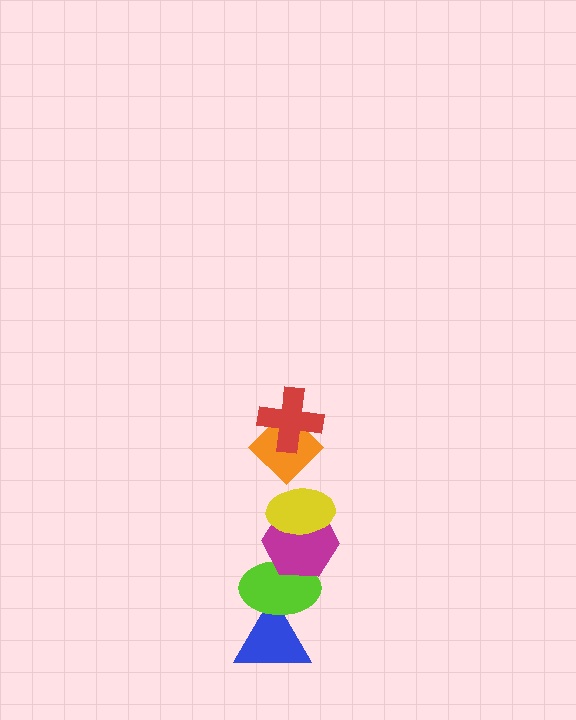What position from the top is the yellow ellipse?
The yellow ellipse is 3rd from the top.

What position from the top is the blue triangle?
The blue triangle is 6th from the top.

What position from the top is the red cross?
The red cross is 1st from the top.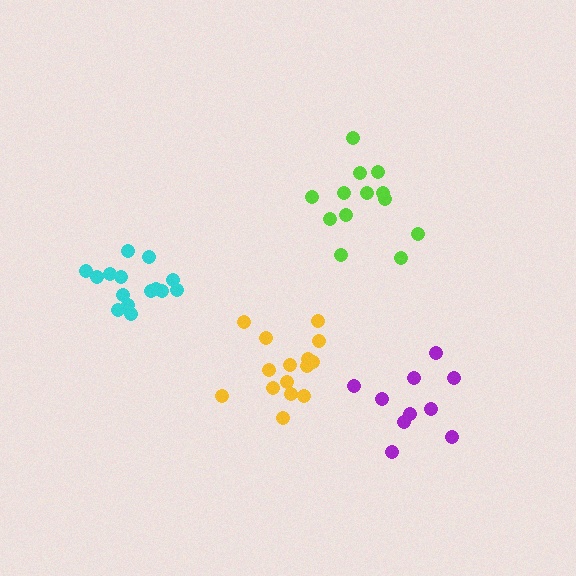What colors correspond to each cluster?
The clusters are colored: purple, lime, cyan, yellow.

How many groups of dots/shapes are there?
There are 4 groups.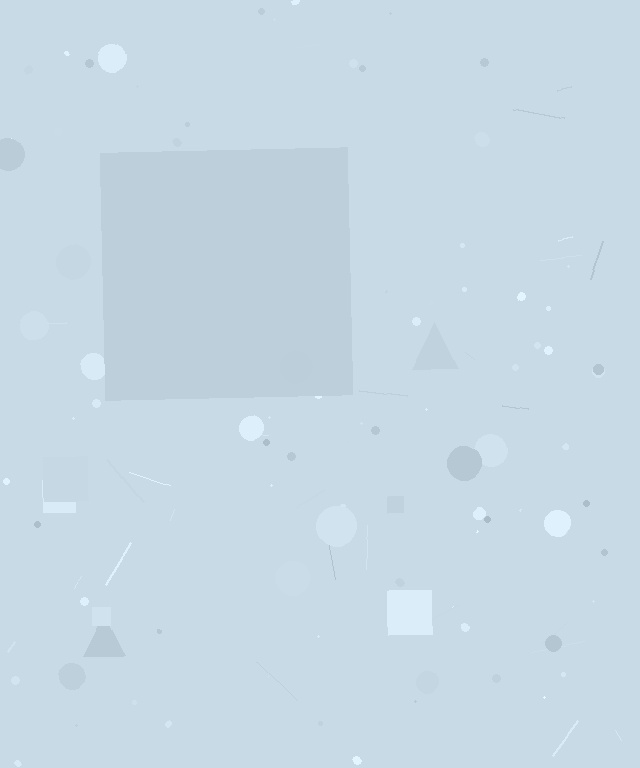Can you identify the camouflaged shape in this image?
The camouflaged shape is a square.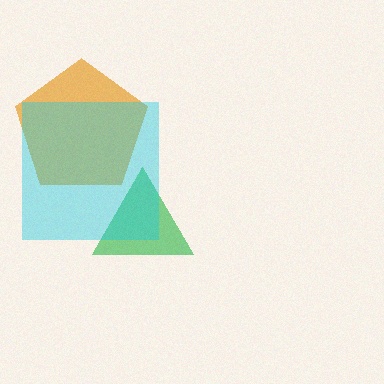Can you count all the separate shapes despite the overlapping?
Yes, there are 3 separate shapes.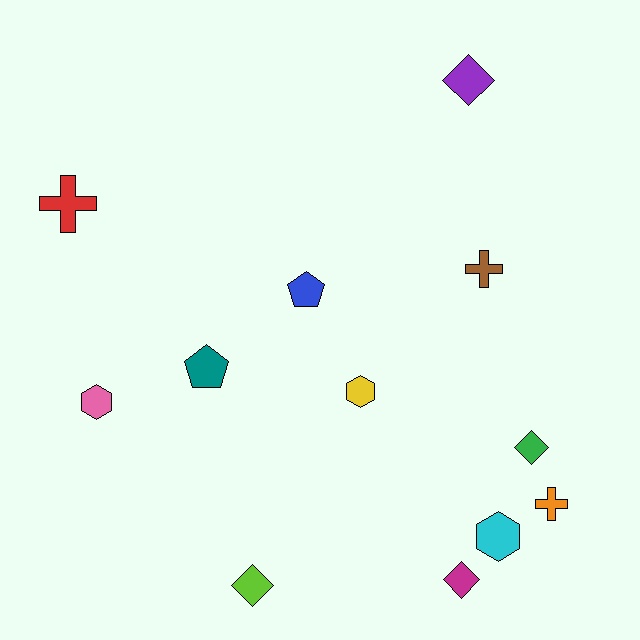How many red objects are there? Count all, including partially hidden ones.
There is 1 red object.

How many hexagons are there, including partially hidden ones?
There are 3 hexagons.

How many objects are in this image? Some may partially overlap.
There are 12 objects.